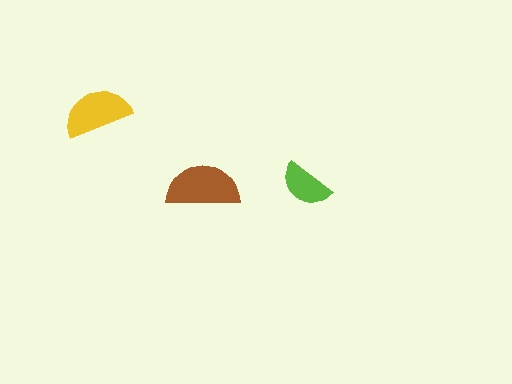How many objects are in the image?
There are 3 objects in the image.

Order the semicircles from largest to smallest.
the brown one, the yellow one, the lime one.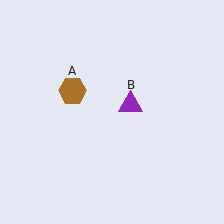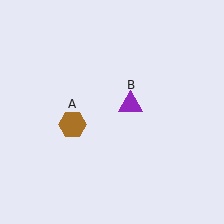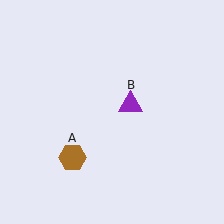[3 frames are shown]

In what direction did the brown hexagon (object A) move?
The brown hexagon (object A) moved down.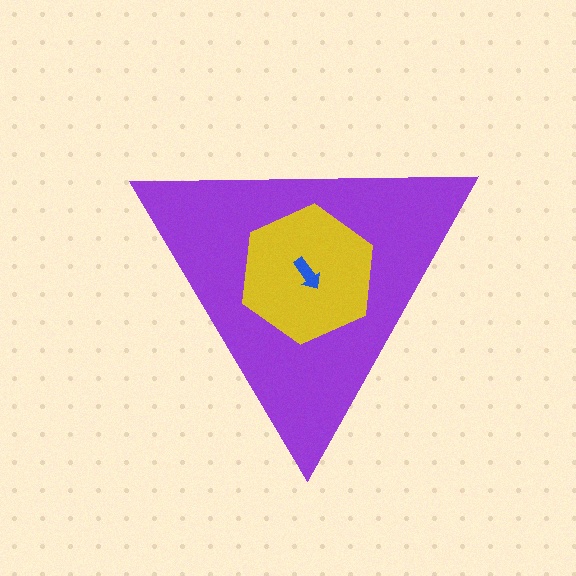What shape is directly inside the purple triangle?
The yellow hexagon.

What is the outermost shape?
The purple triangle.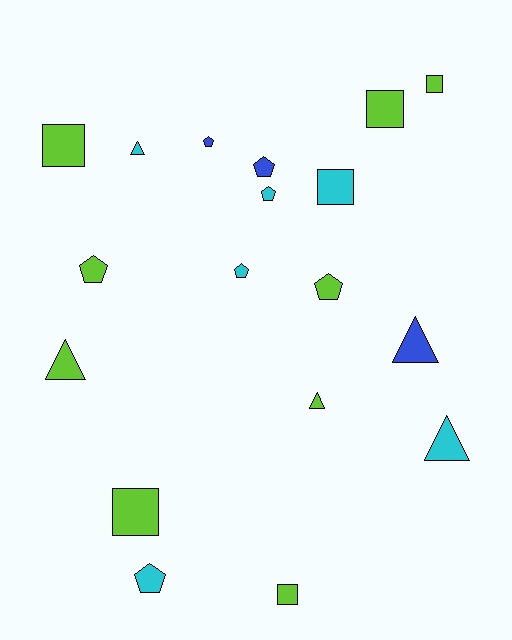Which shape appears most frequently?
Pentagon, with 7 objects.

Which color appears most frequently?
Lime, with 9 objects.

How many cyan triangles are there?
There are 2 cyan triangles.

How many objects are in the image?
There are 18 objects.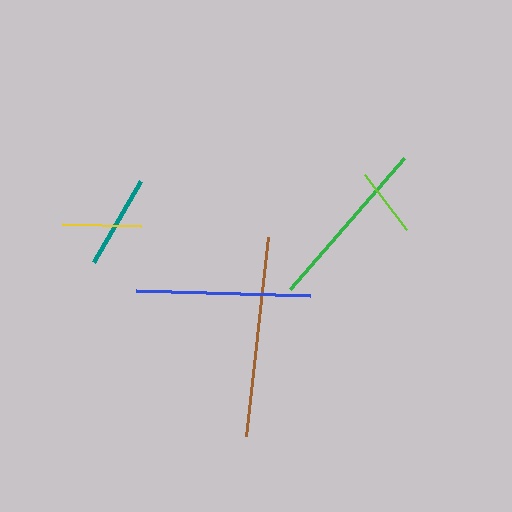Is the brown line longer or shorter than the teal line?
The brown line is longer than the teal line.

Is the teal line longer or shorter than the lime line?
The teal line is longer than the lime line.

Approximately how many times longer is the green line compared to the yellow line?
The green line is approximately 2.2 times the length of the yellow line.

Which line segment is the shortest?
The lime line is the shortest at approximately 69 pixels.